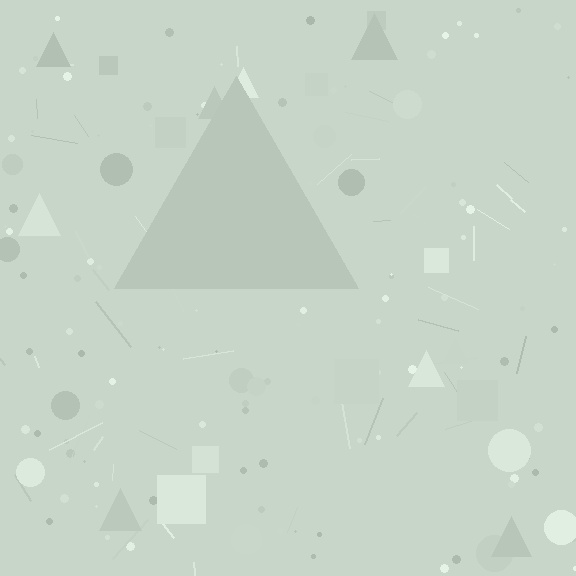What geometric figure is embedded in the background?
A triangle is embedded in the background.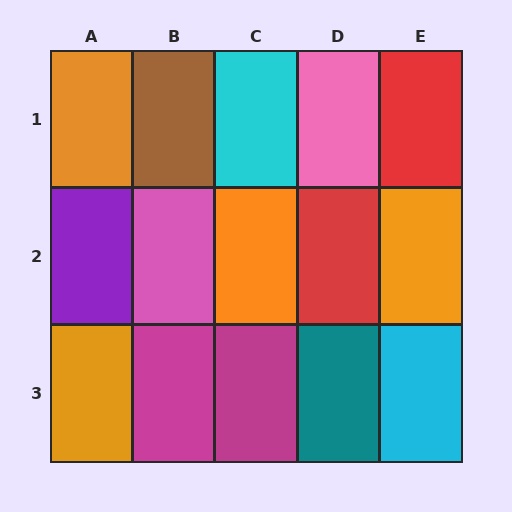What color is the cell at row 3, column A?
Orange.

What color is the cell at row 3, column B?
Magenta.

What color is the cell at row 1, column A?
Orange.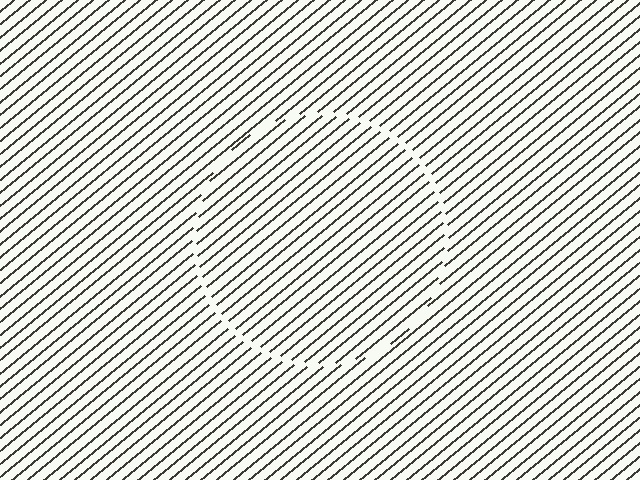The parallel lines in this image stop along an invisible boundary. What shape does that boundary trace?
An illusory circle. The interior of the shape contains the same grating, shifted by half a period — the contour is defined by the phase discontinuity where line-ends from the inner and outer gratings abut.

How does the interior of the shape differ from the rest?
The interior of the shape contains the same grating, shifted by half a period — the contour is defined by the phase discontinuity where line-ends from the inner and outer gratings abut.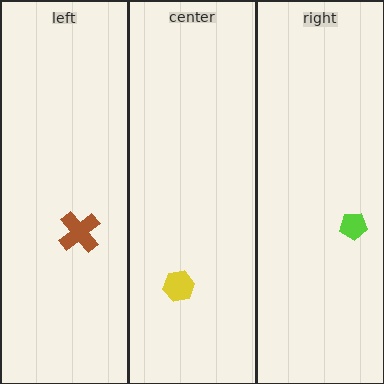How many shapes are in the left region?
1.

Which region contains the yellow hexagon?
The center region.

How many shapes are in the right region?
1.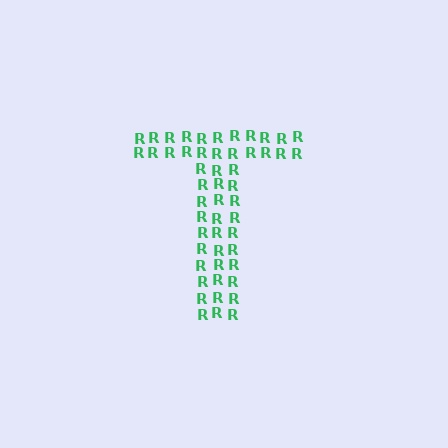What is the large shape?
The large shape is the letter T.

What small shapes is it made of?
It is made of small letter R's.